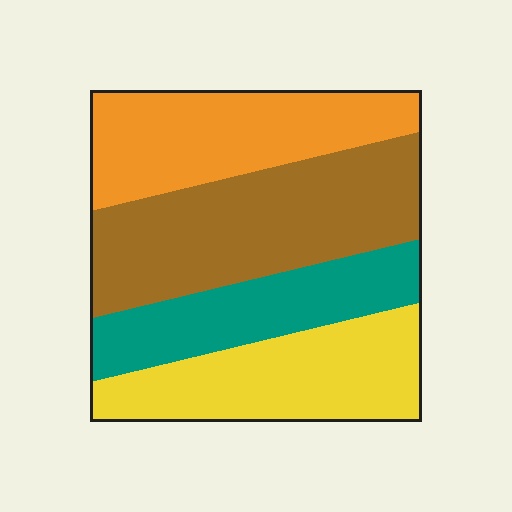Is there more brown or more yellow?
Brown.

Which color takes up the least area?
Teal, at roughly 20%.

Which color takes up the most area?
Brown, at roughly 30%.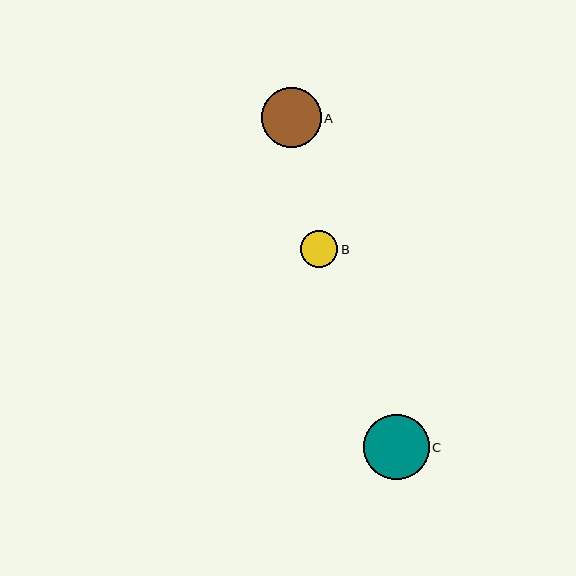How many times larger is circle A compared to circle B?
Circle A is approximately 1.6 times the size of circle B.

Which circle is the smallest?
Circle B is the smallest with a size of approximately 37 pixels.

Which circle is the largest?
Circle C is the largest with a size of approximately 65 pixels.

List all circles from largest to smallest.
From largest to smallest: C, A, B.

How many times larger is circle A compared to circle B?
Circle A is approximately 1.6 times the size of circle B.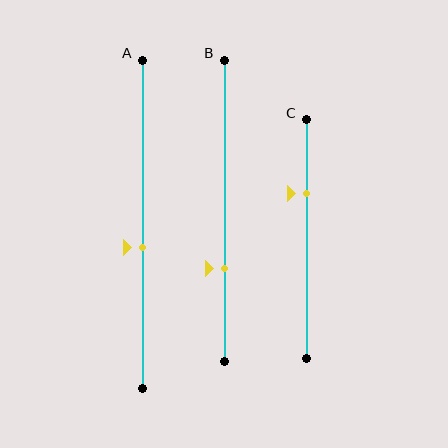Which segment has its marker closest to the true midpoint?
Segment A has its marker closest to the true midpoint.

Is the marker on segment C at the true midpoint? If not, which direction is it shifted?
No, the marker on segment C is shifted upward by about 19% of the segment length.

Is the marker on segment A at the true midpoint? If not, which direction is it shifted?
No, the marker on segment A is shifted downward by about 7% of the segment length.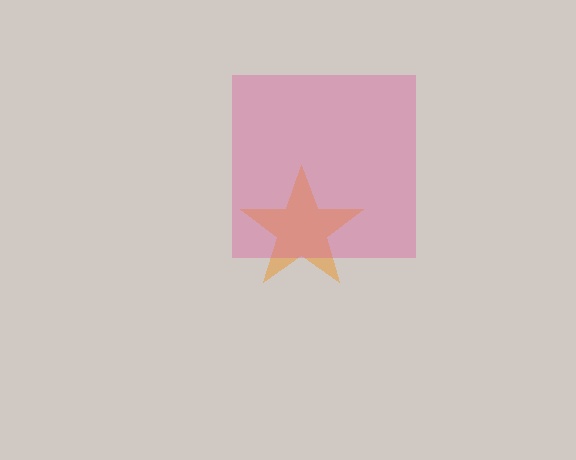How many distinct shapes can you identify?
There are 2 distinct shapes: an orange star, a pink square.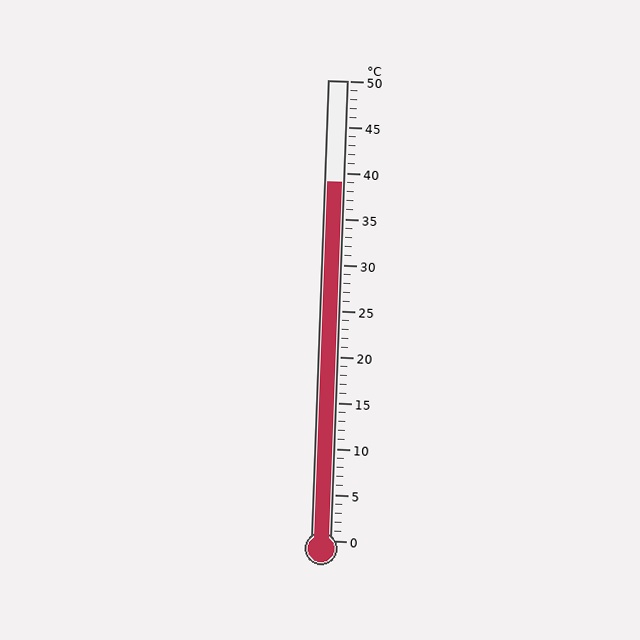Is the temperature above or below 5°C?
The temperature is above 5°C.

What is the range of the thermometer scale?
The thermometer scale ranges from 0°C to 50°C.